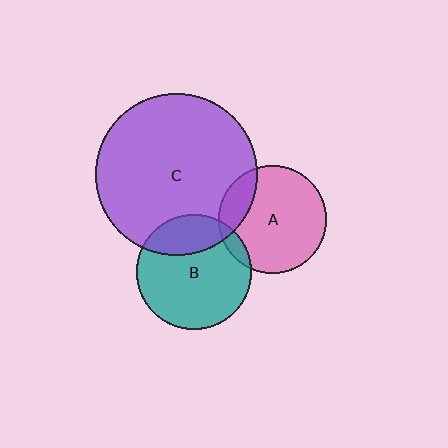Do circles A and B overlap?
Yes.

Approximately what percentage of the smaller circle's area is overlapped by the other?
Approximately 5%.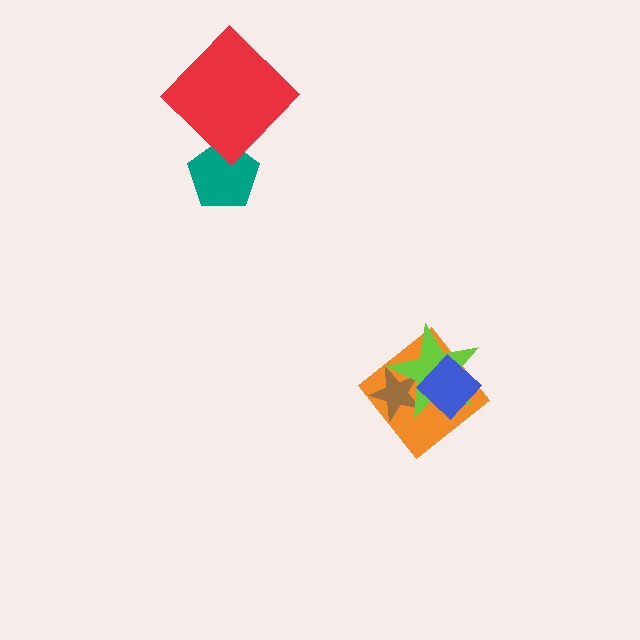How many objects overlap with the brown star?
3 objects overlap with the brown star.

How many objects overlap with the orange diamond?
3 objects overlap with the orange diamond.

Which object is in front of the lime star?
The blue diamond is in front of the lime star.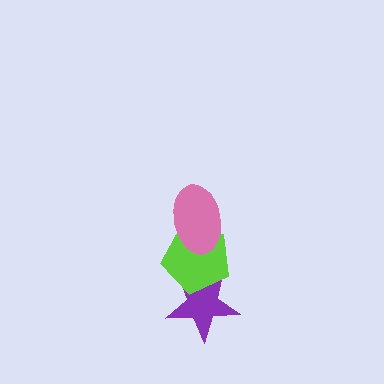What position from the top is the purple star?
The purple star is 3rd from the top.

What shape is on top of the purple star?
The lime pentagon is on top of the purple star.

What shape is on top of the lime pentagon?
The pink ellipse is on top of the lime pentagon.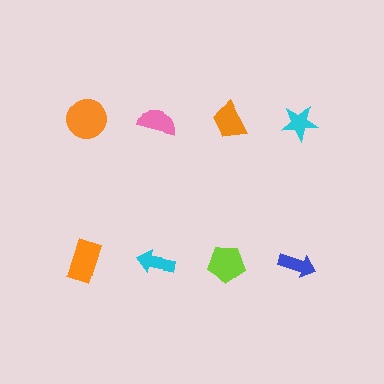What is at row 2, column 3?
A lime pentagon.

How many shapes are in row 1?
4 shapes.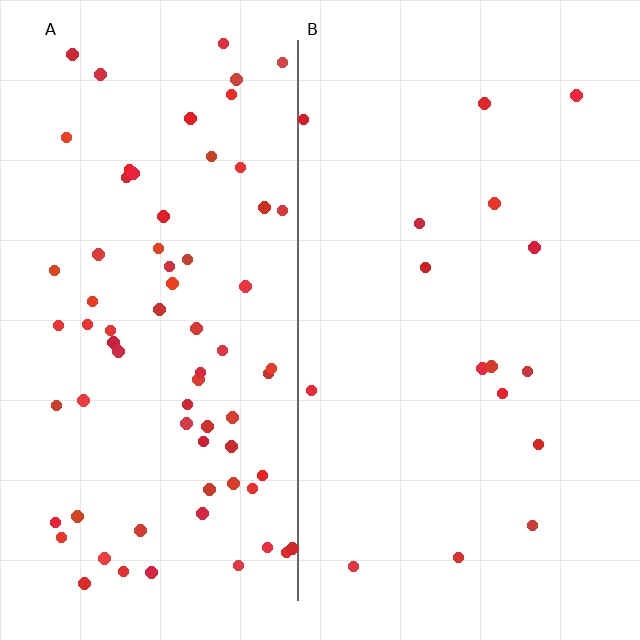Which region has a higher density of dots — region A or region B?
A (the left).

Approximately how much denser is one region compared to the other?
Approximately 4.5× — region A over region B.